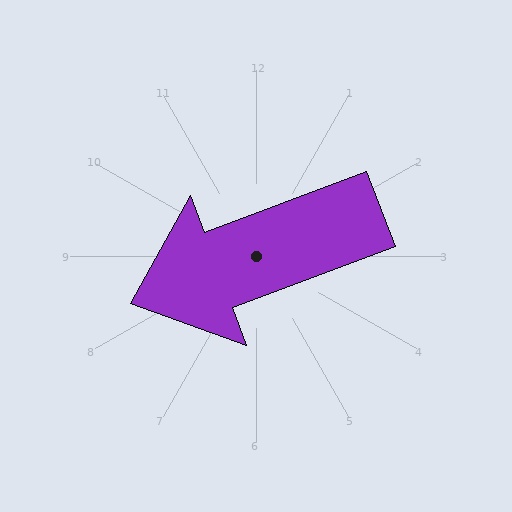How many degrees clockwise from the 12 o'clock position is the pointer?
Approximately 249 degrees.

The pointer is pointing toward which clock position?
Roughly 8 o'clock.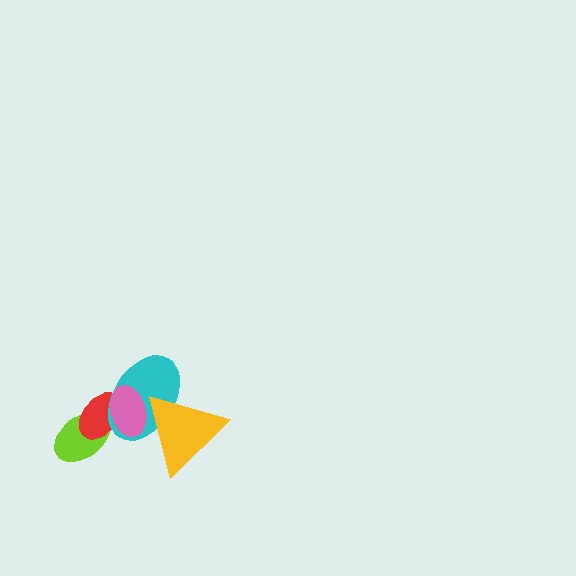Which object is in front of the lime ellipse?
The red ellipse is in front of the lime ellipse.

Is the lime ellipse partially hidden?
Yes, it is partially covered by another shape.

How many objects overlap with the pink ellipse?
3 objects overlap with the pink ellipse.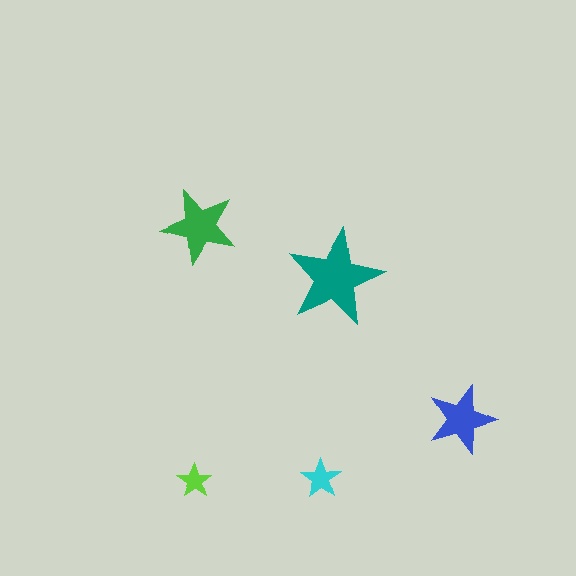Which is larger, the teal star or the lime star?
The teal one.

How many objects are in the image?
There are 5 objects in the image.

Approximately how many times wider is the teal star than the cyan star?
About 2.5 times wider.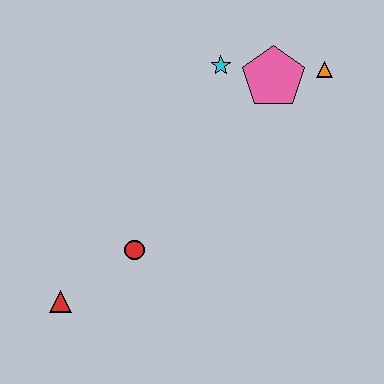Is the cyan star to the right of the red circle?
Yes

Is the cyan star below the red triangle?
No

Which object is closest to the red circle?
The red triangle is closest to the red circle.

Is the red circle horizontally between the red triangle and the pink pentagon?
Yes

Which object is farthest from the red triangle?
The orange triangle is farthest from the red triangle.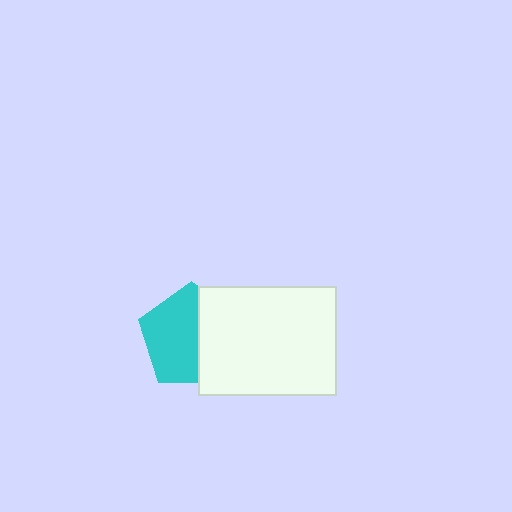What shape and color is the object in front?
The object in front is a white rectangle.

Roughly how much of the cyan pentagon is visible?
About half of it is visible (roughly 58%).